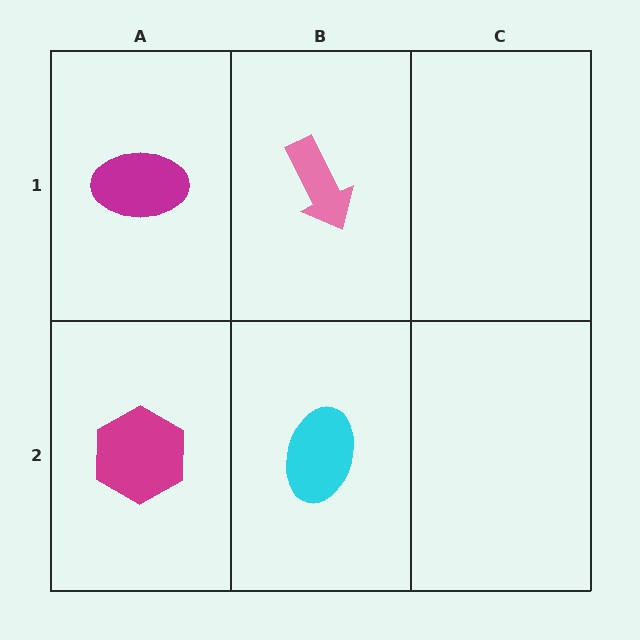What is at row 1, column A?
A magenta ellipse.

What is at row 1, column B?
A pink arrow.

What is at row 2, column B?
A cyan ellipse.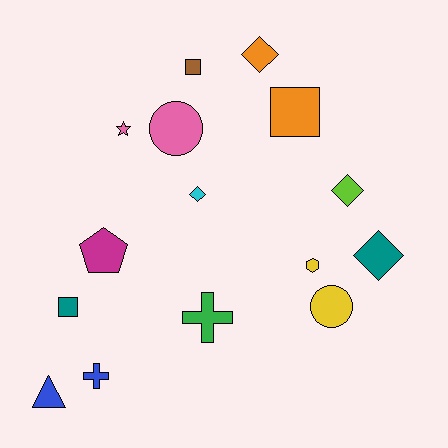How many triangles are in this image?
There is 1 triangle.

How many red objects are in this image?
There are no red objects.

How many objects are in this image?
There are 15 objects.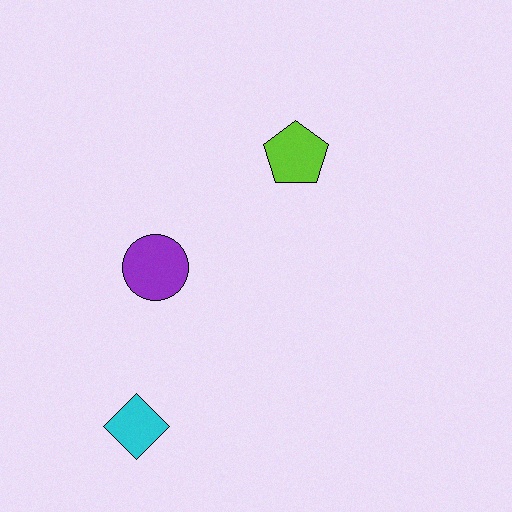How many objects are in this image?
There are 3 objects.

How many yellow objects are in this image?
There are no yellow objects.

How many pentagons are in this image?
There is 1 pentagon.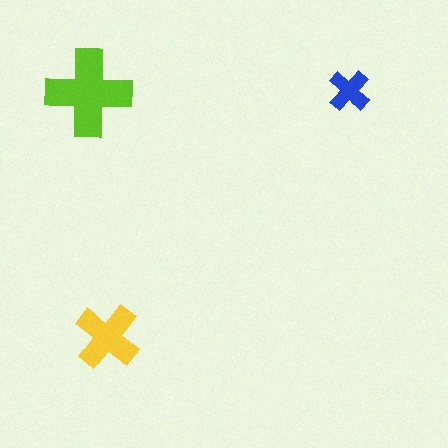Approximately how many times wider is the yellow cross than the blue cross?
About 1.5 times wider.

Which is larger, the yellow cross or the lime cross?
The lime one.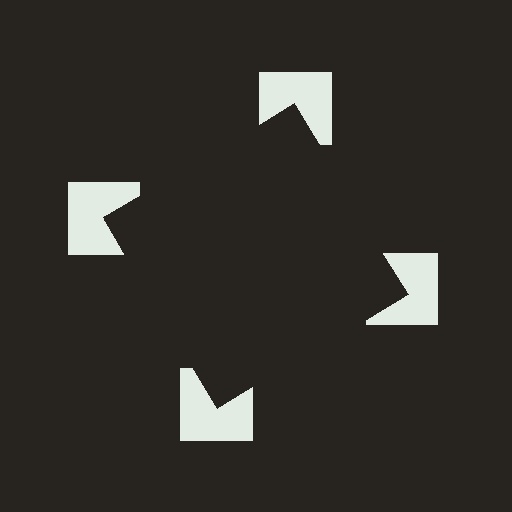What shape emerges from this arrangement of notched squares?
An illusory square — its edges are inferred from the aligned wedge cuts in the notched squares, not physically drawn.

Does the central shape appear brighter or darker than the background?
It typically appears slightly darker than the background, even though no actual brightness change is drawn.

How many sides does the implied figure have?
4 sides.